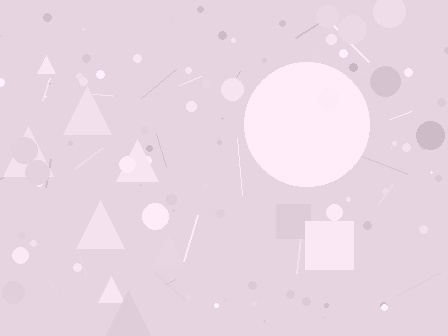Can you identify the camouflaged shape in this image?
The camouflaged shape is a circle.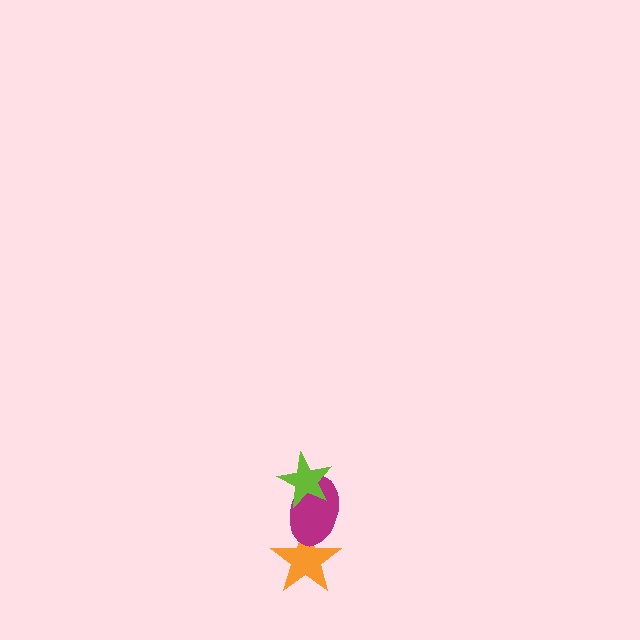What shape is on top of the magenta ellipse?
The lime star is on top of the magenta ellipse.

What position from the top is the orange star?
The orange star is 3rd from the top.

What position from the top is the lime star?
The lime star is 1st from the top.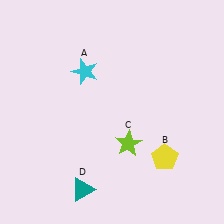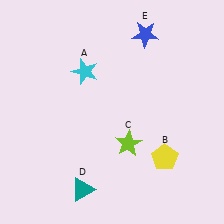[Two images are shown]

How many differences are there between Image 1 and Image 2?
There is 1 difference between the two images.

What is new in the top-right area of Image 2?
A blue star (E) was added in the top-right area of Image 2.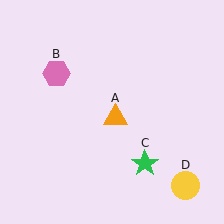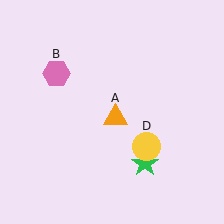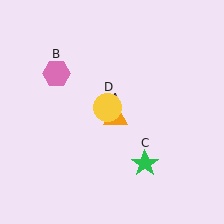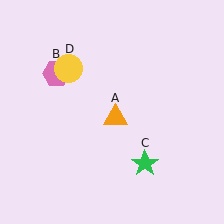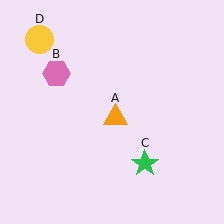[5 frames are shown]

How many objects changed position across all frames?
1 object changed position: yellow circle (object D).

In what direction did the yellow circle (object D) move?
The yellow circle (object D) moved up and to the left.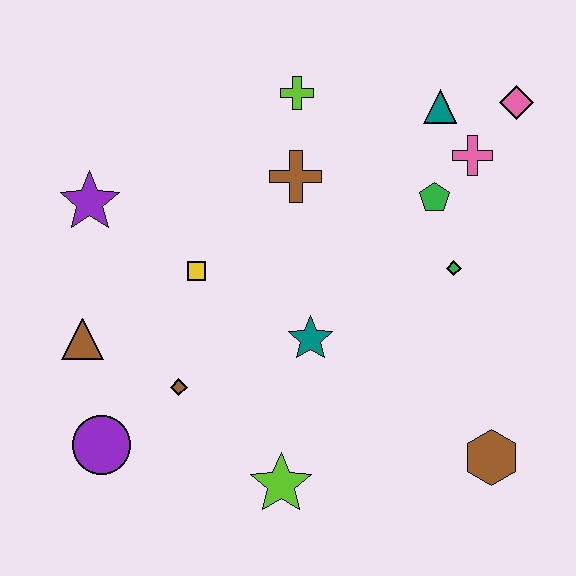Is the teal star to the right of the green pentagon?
No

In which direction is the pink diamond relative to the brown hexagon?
The pink diamond is above the brown hexagon.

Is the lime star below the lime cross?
Yes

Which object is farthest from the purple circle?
The pink diamond is farthest from the purple circle.